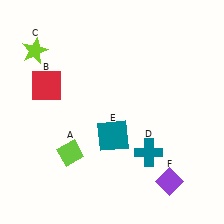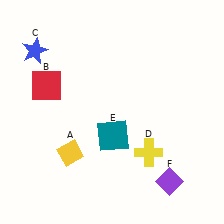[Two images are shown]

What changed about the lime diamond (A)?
In Image 1, A is lime. In Image 2, it changed to yellow.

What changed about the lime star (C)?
In Image 1, C is lime. In Image 2, it changed to blue.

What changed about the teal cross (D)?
In Image 1, D is teal. In Image 2, it changed to yellow.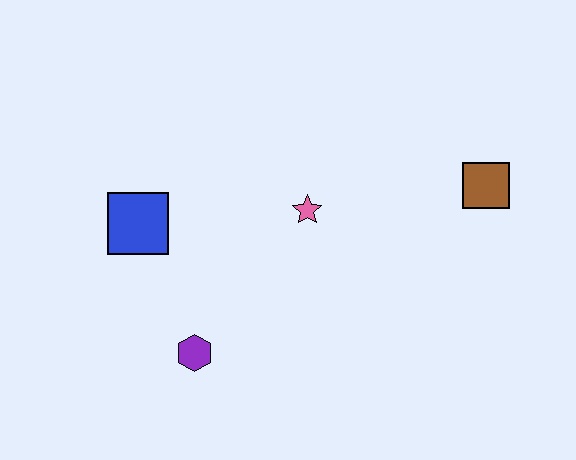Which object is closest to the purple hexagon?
The blue square is closest to the purple hexagon.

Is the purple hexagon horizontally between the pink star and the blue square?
Yes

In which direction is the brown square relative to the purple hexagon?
The brown square is to the right of the purple hexagon.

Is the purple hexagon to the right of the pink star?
No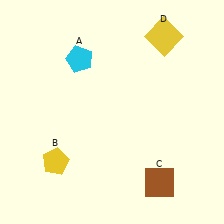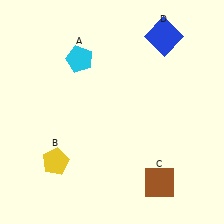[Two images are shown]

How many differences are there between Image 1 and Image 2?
There is 1 difference between the two images.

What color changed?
The square (D) changed from yellow in Image 1 to blue in Image 2.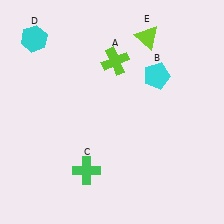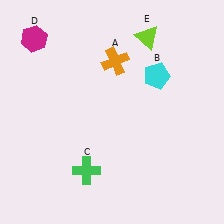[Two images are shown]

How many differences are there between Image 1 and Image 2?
There are 2 differences between the two images.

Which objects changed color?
A changed from lime to orange. D changed from cyan to magenta.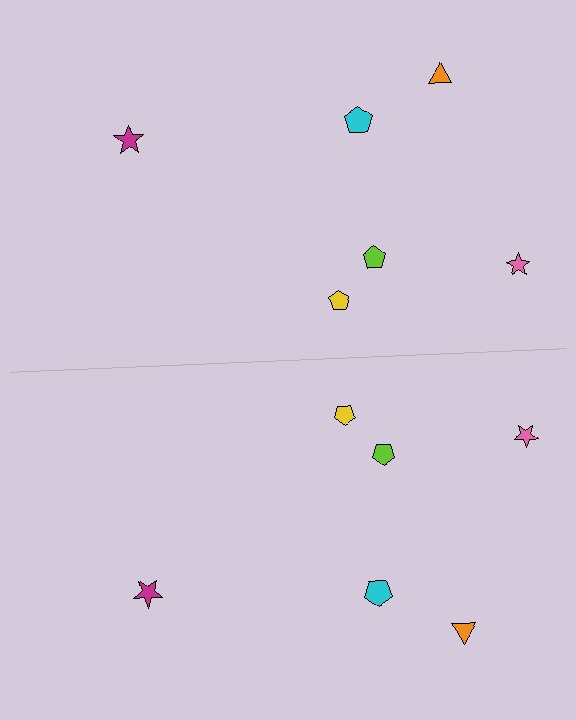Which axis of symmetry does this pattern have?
The pattern has a horizontal axis of symmetry running through the center of the image.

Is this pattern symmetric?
Yes, this pattern has bilateral (reflection) symmetry.